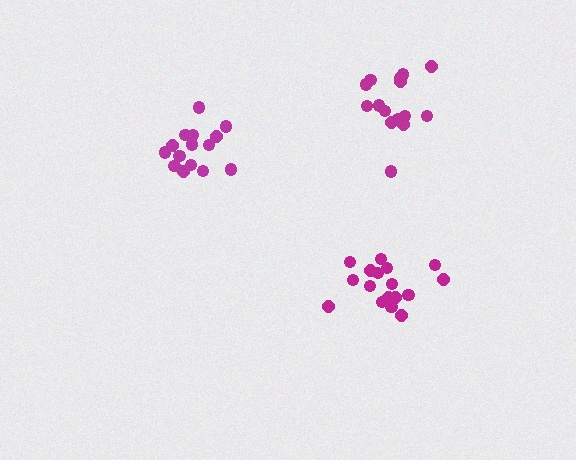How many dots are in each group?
Group 1: 15 dots, Group 2: 17 dots, Group 3: 15 dots (47 total).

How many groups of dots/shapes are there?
There are 3 groups.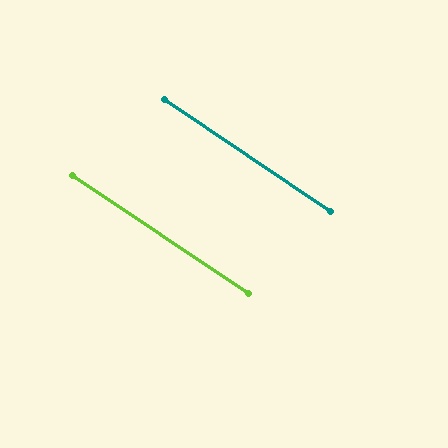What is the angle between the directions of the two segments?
Approximately 0 degrees.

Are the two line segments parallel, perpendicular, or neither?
Parallel — their directions differ by only 0.3°.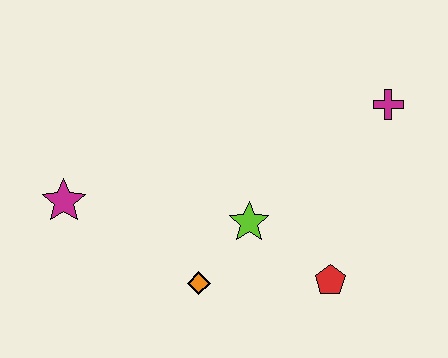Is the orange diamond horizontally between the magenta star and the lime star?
Yes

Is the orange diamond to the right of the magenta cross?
No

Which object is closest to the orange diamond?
The lime star is closest to the orange diamond.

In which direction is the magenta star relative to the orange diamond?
The magenta star is to the left of the orange diamond.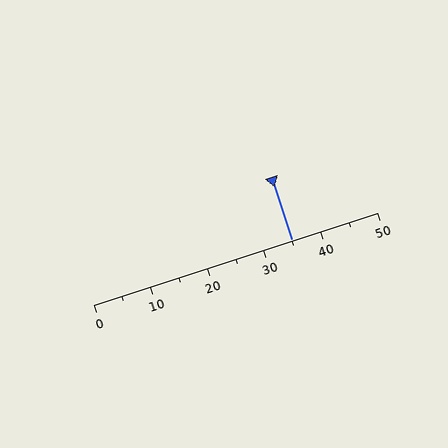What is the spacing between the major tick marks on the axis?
The major ticks are spaced 10 apart.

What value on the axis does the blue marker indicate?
The marker indicates approximately 35.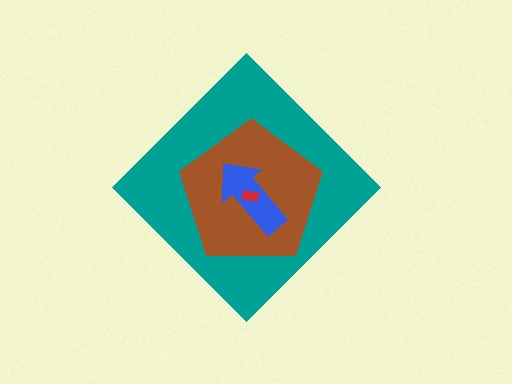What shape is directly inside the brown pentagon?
The blue arrow.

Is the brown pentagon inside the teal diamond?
Yes.